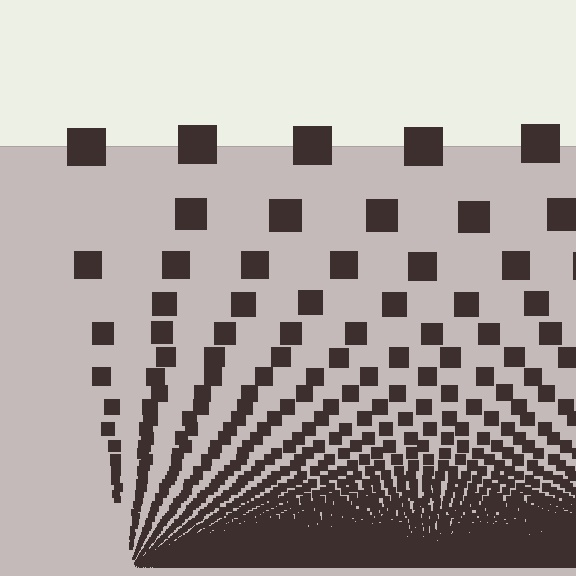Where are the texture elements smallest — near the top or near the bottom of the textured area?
Near the bottom.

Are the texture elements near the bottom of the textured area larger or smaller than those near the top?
Smaller. The gradient is inverted — elements near the bottom are smaller and denser.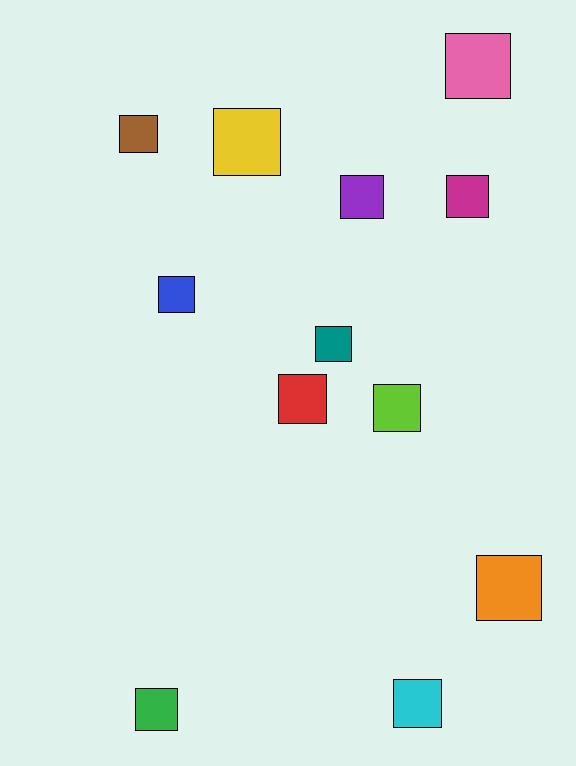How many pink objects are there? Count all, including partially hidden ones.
There is 1 pink object.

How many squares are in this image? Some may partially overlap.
There are 12 squares.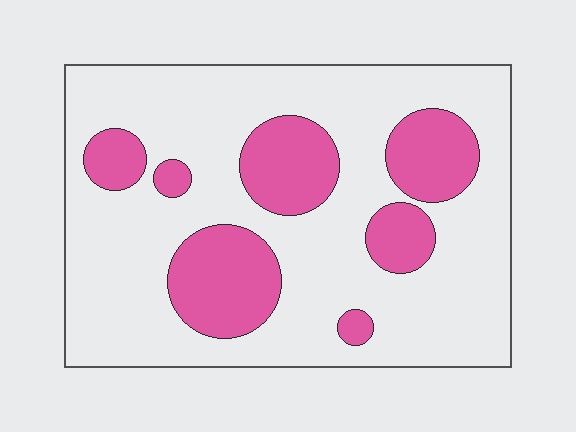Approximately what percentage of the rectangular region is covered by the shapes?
Approximately 25%.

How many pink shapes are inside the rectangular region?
7.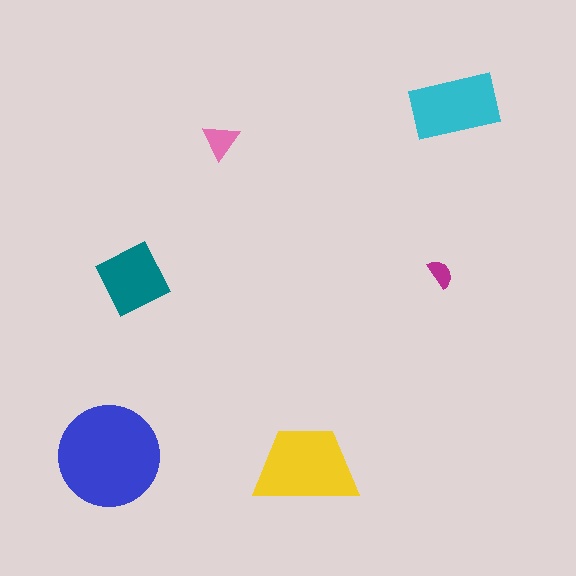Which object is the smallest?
The magenta semicircle.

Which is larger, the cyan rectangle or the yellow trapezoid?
The yellow trapezoid.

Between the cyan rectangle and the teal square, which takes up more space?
The cyan rectangle.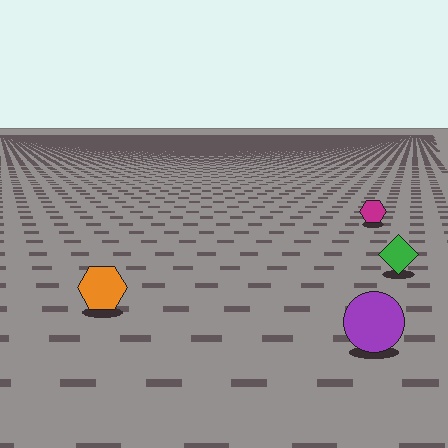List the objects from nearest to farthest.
From nearest to farthest: the purple circle, the orange hexagon, the green diamond, the magenta hexagon.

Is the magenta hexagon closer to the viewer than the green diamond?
No. The green diamond is closer — you can tell from the texture gradient: the ground texture is coarser near it.